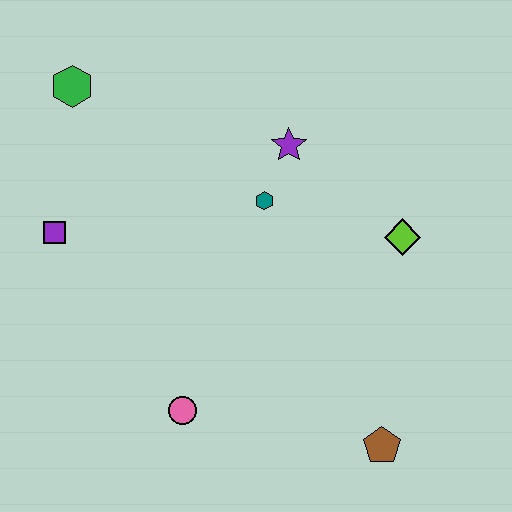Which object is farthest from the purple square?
The brown pentagon is farthest from the purple square.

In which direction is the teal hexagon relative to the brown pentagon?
The teal hexagon is above the brown pentagon.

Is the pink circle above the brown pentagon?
Yes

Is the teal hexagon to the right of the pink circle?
Yes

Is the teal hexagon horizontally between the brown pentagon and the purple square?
Yes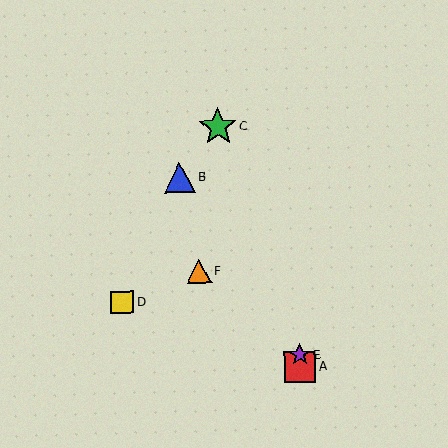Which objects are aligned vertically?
Objects A, E are aligned vertically.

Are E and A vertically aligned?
Yes, both are at x≈300.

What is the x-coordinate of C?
Object C is at x≈218.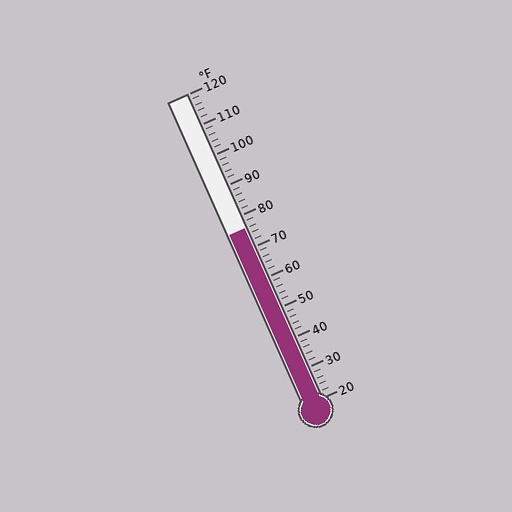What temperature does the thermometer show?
The thermometer shows approximately 76°F.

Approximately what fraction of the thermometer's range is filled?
The thermometer is filled to approximately 55% of its range.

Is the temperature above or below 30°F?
The temperature is above 30°F.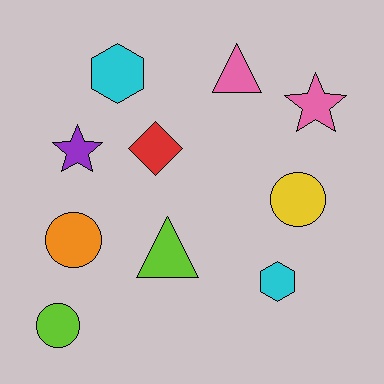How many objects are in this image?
There are 10 objects.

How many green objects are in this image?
There are no green objects.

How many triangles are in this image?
There are 2 triangles.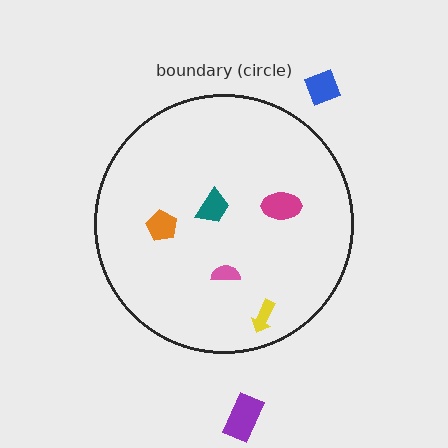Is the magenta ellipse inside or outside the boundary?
Inside.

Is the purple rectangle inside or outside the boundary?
Outside.